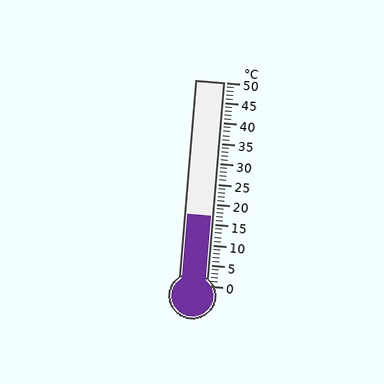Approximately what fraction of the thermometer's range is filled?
The thermometer is filled to approximately 35% of its range.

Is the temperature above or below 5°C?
The temperature is above 5°C.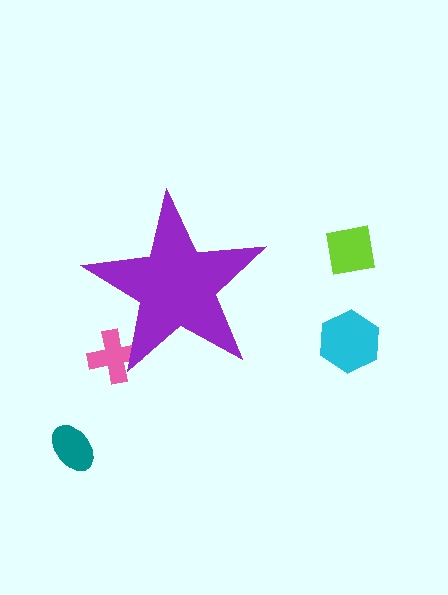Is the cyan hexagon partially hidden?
No, the cyan hexagon is fully visible.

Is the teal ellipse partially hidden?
No, the teal ellipse is fully visible.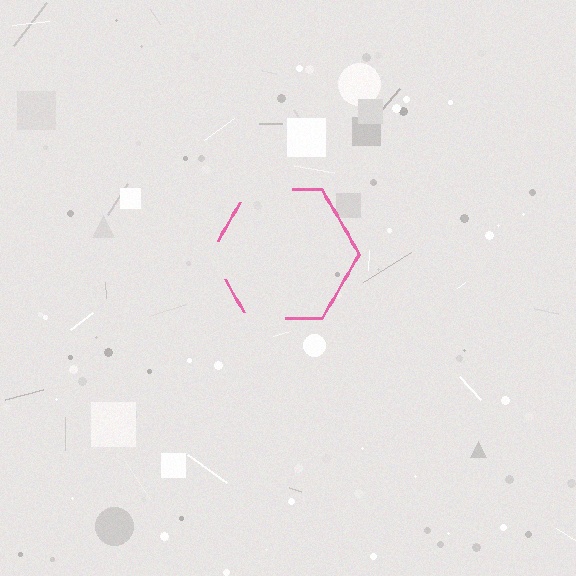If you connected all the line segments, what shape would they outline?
They would outline a hexagon.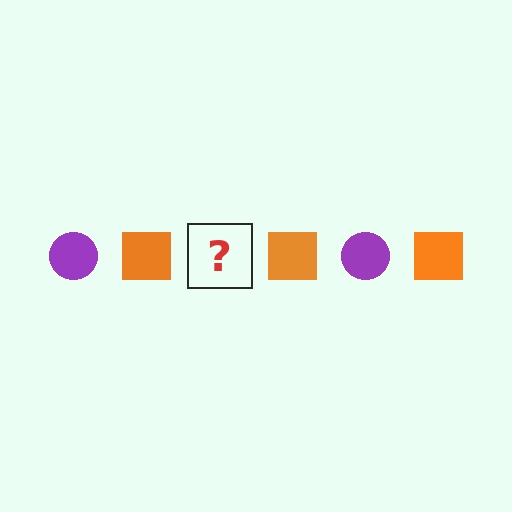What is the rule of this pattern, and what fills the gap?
The rule is that the pattern alternates between purple circle and orange square. The gap should be filled with a purple circle.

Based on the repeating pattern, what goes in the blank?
The blank should be a purple circle.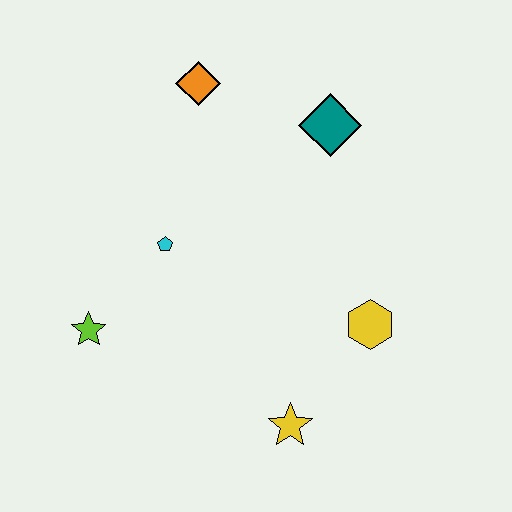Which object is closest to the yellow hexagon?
The yellow star is closest to the yellow hexagon.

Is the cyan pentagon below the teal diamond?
Yes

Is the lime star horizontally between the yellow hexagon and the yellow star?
No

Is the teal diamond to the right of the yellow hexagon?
No